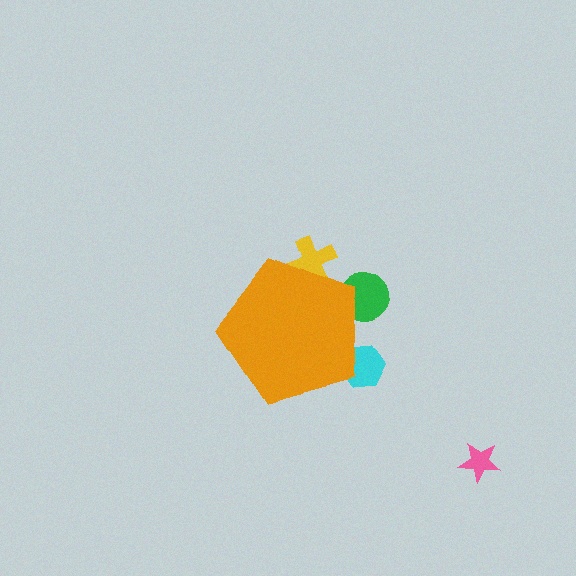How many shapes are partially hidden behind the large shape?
3 shapes are partially hidden.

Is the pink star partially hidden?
No, the pink star is fully visible.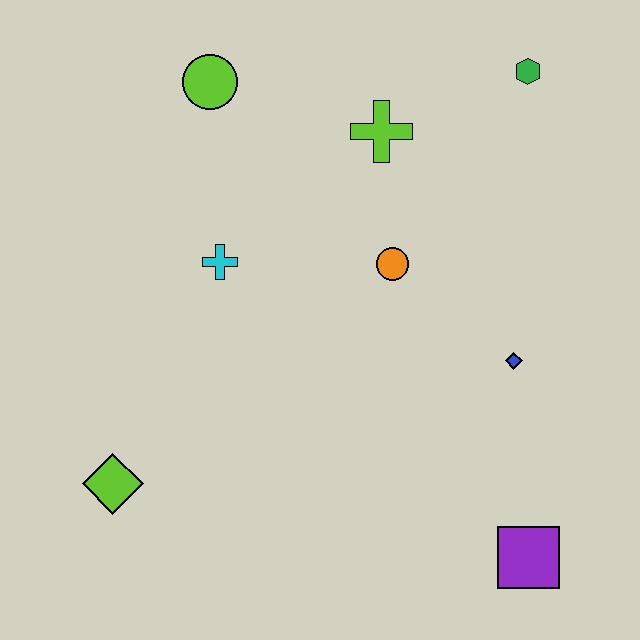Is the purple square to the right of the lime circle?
Yes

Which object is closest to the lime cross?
The orange circle is closest to the lime cross.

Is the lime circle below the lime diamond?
No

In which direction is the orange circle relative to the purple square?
The orange circle is above the purple square.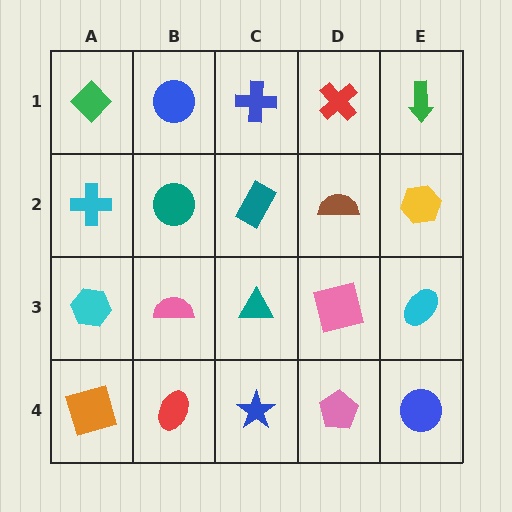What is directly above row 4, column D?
A pink square.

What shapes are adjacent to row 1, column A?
A cyan cross (row 2, column A), a blue circle (row 1, column B).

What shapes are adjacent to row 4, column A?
A cyan hexagon (row 3, column A), a red ellipse (row 4, column B).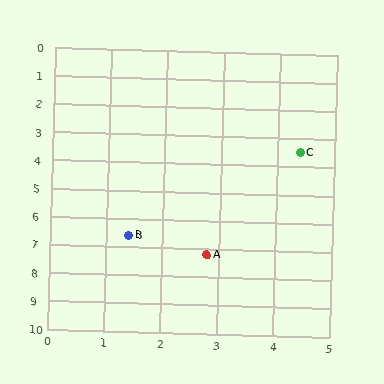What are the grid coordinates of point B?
Point B is at approximately (1.4, 6.6).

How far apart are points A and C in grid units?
Points A and C are about 4.0 grid units apart.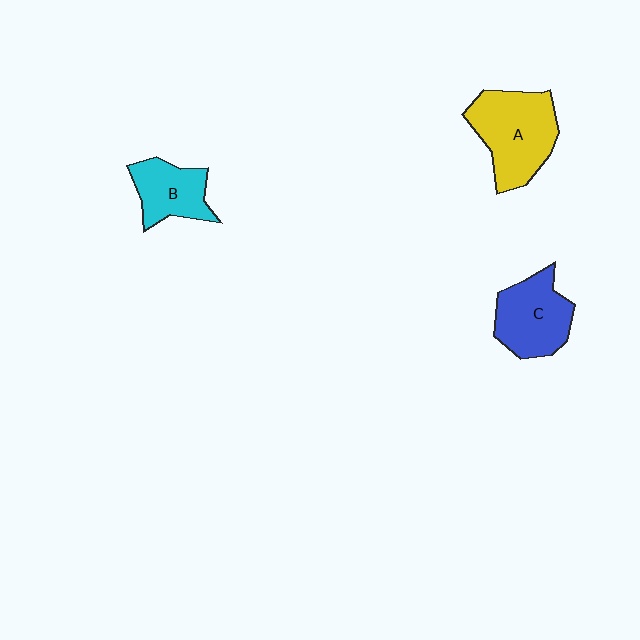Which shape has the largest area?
Shape A (yellow).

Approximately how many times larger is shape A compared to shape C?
Approximately 1.2 times.